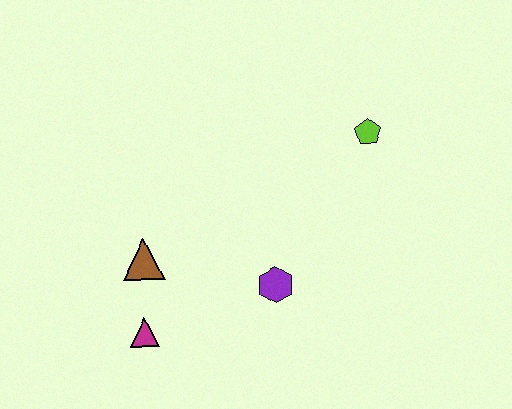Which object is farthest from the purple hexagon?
The lime pentagon is farthest from the purple hexagon.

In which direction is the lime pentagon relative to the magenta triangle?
The lime pentagon is to the right of the magenta triangle.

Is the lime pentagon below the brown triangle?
No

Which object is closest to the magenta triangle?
The brown triangle is closest to the magenta triangle.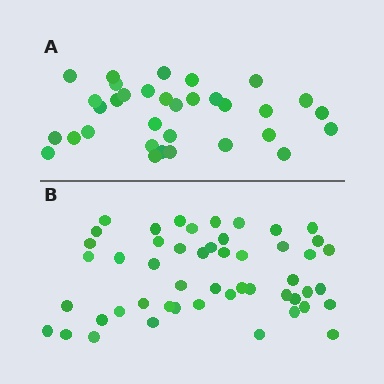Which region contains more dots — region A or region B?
Region B (the bottom region) has more dots.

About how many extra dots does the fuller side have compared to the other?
Region B has approximately 15 more dots than region A.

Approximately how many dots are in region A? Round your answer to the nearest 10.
About 30 dots. (The exact count is 33, which rounds to 30.)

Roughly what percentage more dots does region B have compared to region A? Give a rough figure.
About 50% more.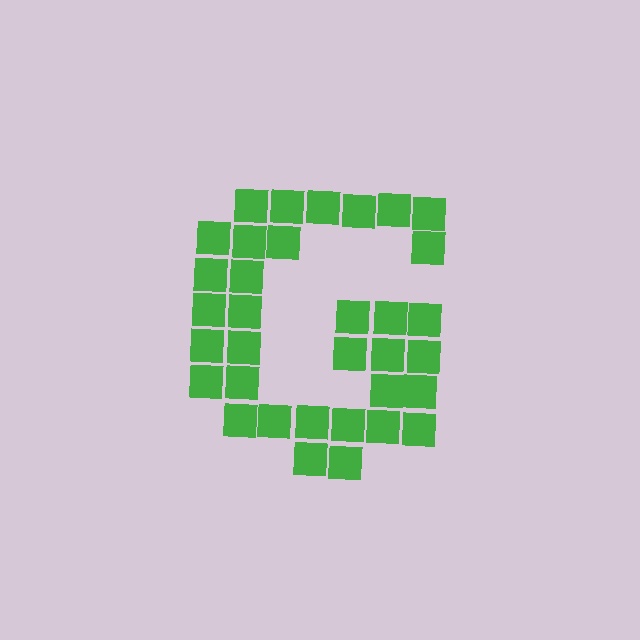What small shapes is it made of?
It is made of small squares.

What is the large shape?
The large shape is the letter G.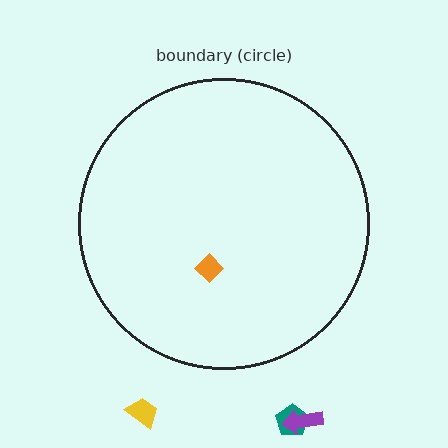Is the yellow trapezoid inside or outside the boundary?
Outside.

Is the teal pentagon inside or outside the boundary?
Outside.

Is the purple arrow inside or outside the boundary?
Outside.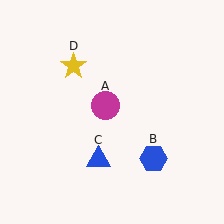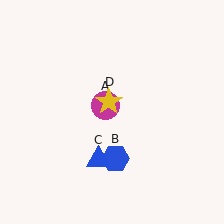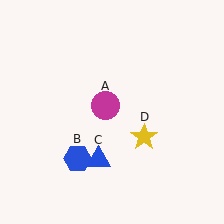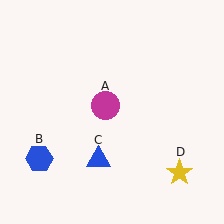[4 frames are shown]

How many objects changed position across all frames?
2 objects changed position: blue hexagon (object B), yellow star (object D).